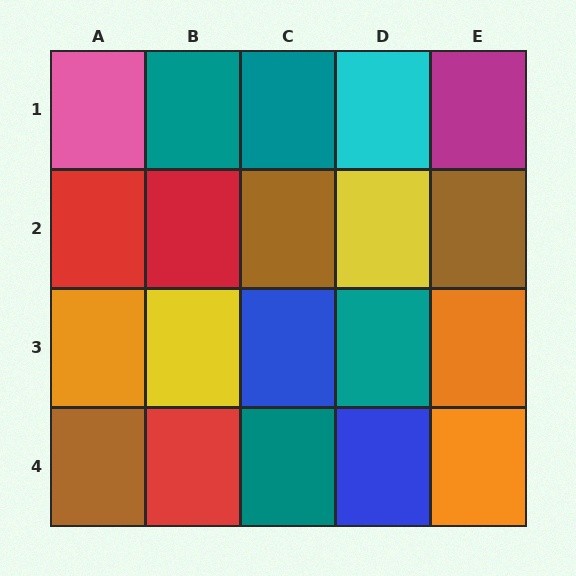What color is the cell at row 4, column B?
Red.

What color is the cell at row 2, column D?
Yellow.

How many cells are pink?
1 cell is pink.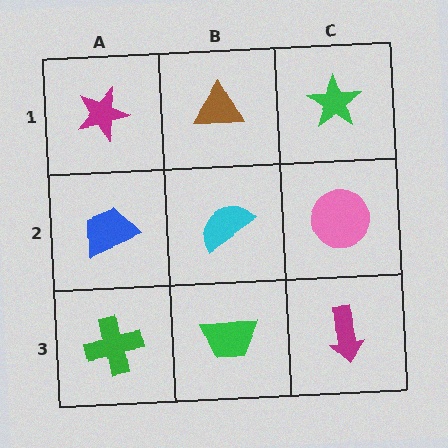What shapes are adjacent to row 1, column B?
A cyan semicircle (row 2, column B), a magenta star (row 1, column A), a green star (row 1, column C).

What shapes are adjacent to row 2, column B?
A brown triangle (row 1, column B), a green trapezoid (row 3, column B), a blue trapezoid (row 2, column A), a pink circle (row 2, column C).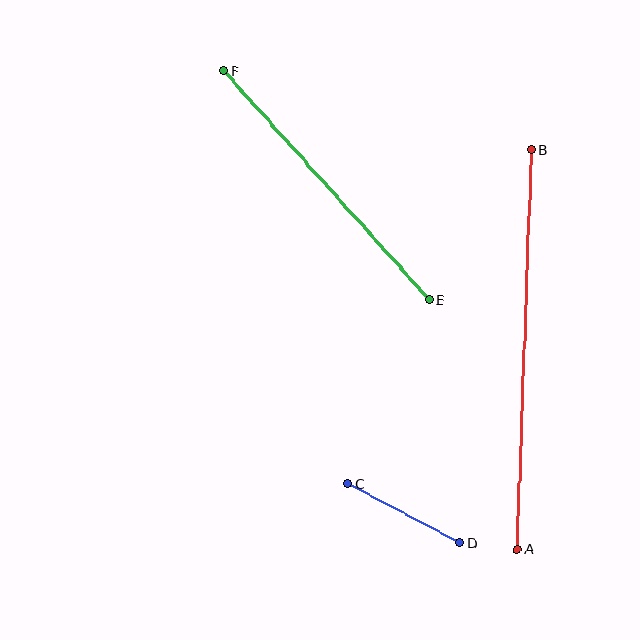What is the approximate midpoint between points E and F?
The midpoint is at approximately (326, 186) pixels.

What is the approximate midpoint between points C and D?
The midpoint is at approximately (404, 513) pixels.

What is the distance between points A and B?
The distance is approximately 400 pixels.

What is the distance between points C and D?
The distance is approximately 126 pixels.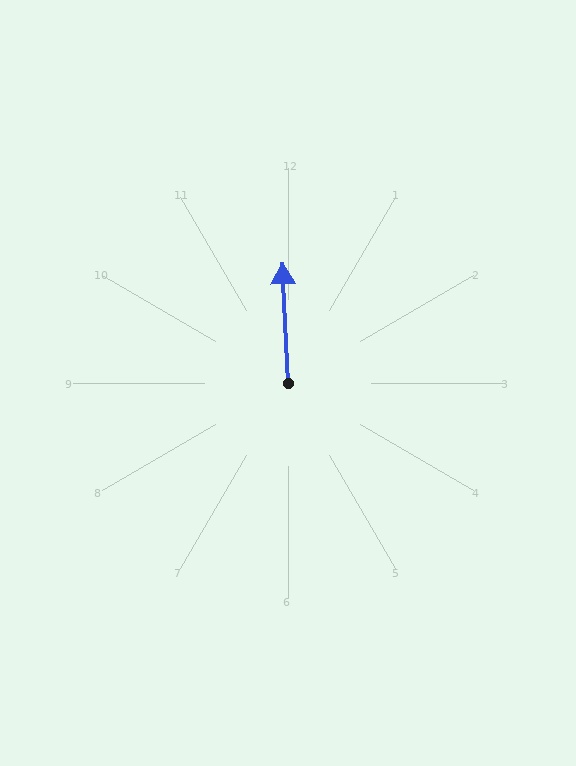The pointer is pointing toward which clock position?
Roughly 12 o'clock.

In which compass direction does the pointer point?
North.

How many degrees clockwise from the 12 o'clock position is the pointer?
Approximately 357 degrees.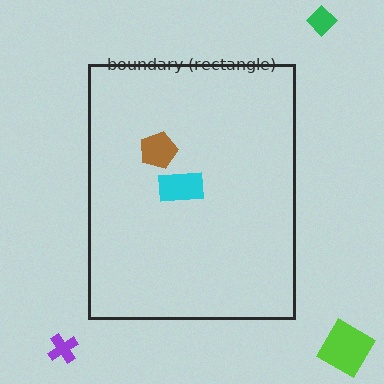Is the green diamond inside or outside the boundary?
Outside.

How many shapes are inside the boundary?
2 inside, 3 outside.